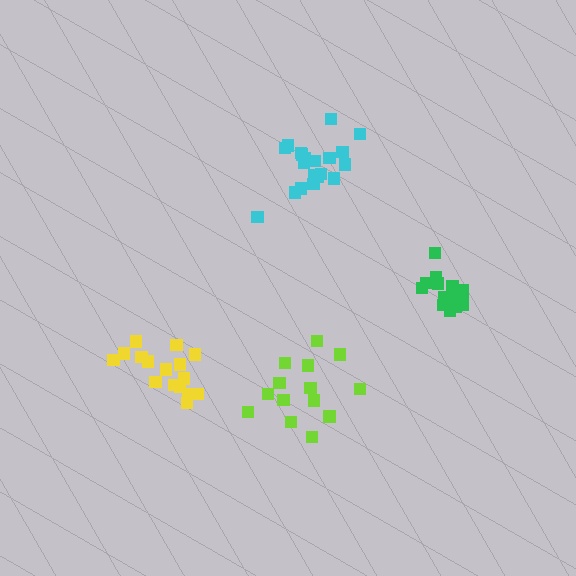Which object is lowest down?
The lime cluster is bottommost.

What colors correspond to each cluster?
The clusters are colored: cyan, yellow, lime, green.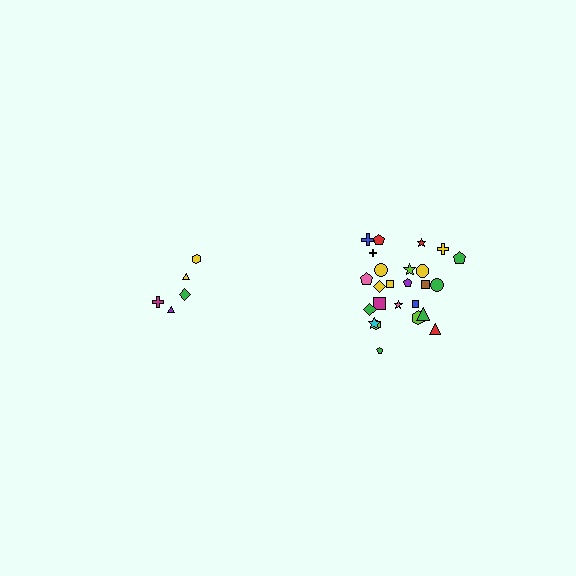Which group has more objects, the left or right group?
The right group.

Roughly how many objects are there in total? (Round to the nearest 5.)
Roughly 30 objects in total.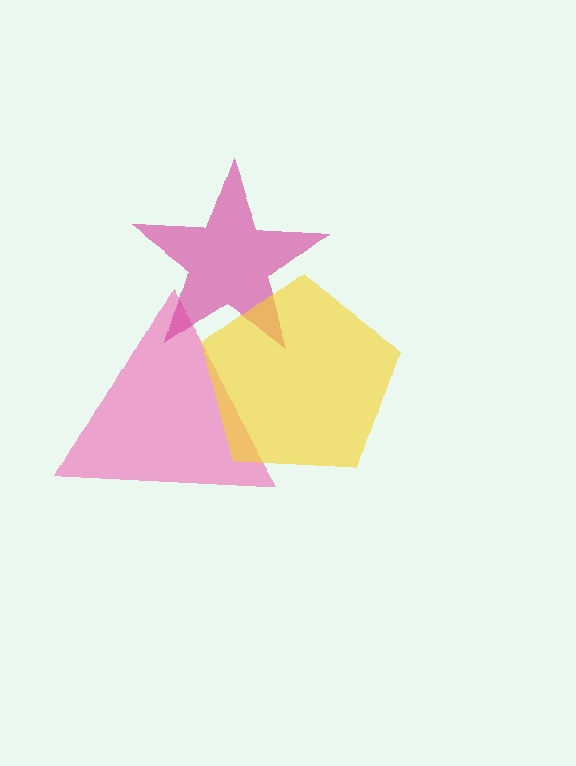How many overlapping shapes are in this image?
There are 3 overlapping shapes in the image.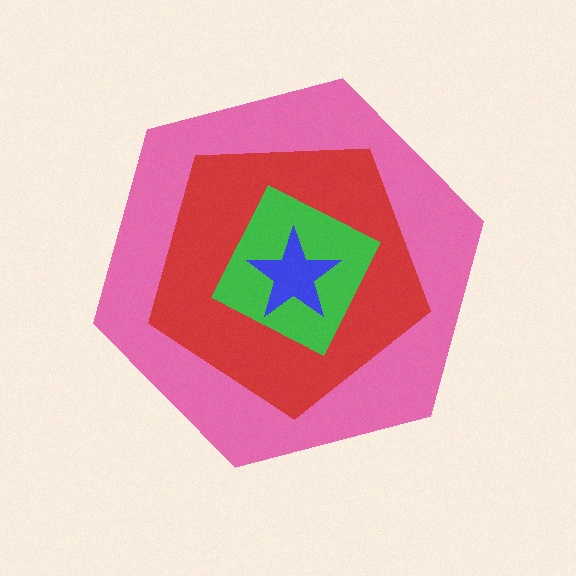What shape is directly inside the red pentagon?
The green square.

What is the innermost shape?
The blue star.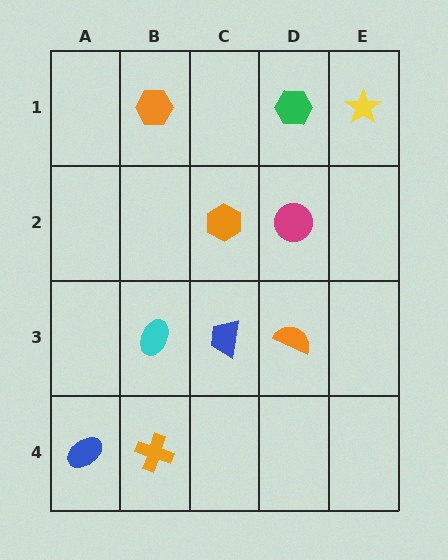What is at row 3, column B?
A cyan ellipse.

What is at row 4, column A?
A blue ellipse.